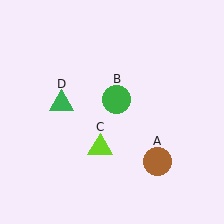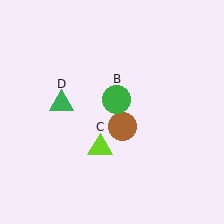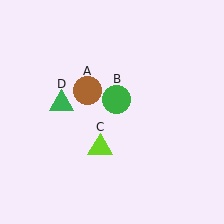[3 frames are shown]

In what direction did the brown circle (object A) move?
The brown circle (object A) moved up and to the left.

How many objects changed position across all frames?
1 object changed position: brown circle (object A).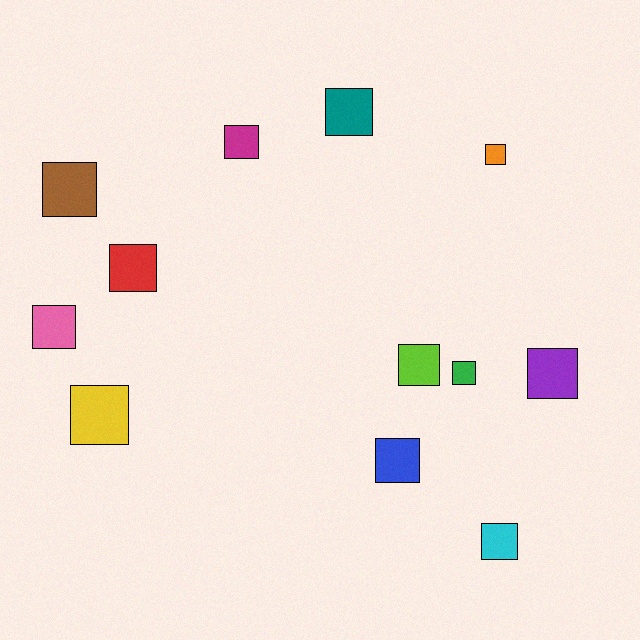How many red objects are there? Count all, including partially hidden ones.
There is 1 red object.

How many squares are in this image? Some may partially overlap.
There are 12 squares.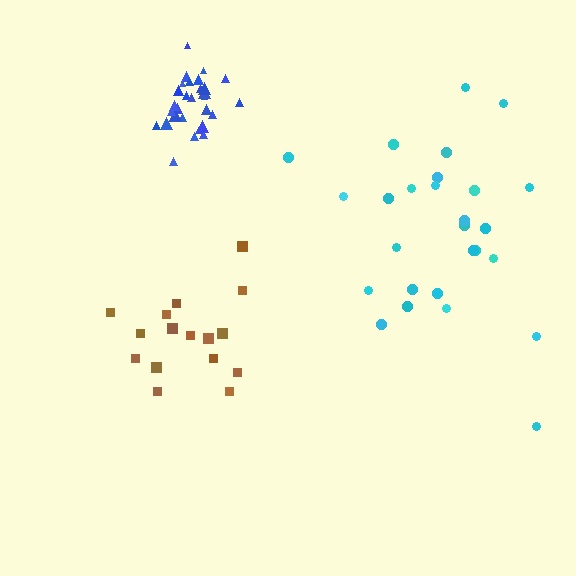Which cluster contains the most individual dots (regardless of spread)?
Blue (30).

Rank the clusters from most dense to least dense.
blue, brown, cyan.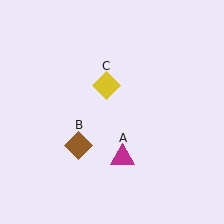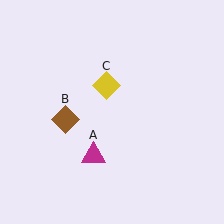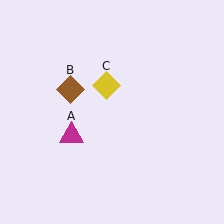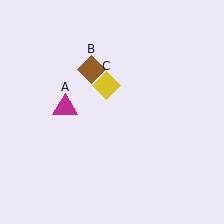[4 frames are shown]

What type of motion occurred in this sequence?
The magenta triangle (object A), brown diamond (object B) rotated clockwise around the center of the scene.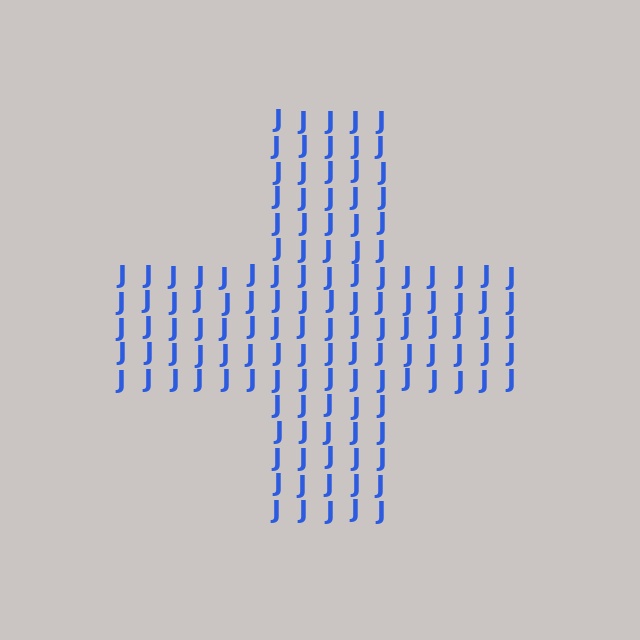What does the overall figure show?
The overall figure shows a cross.